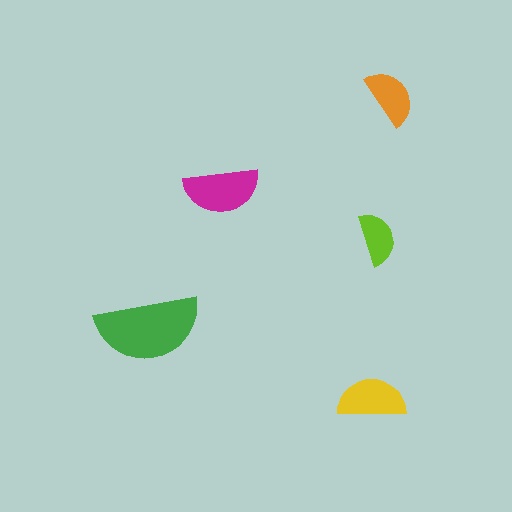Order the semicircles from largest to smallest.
the green one, the magenta one, the yellow one, the orange one, the lime one.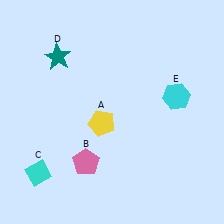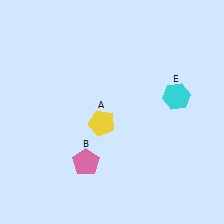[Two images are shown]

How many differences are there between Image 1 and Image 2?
There are 2 differences between the two images.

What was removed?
The teal star (D), the cyan diamond (C) were removed in Image 2.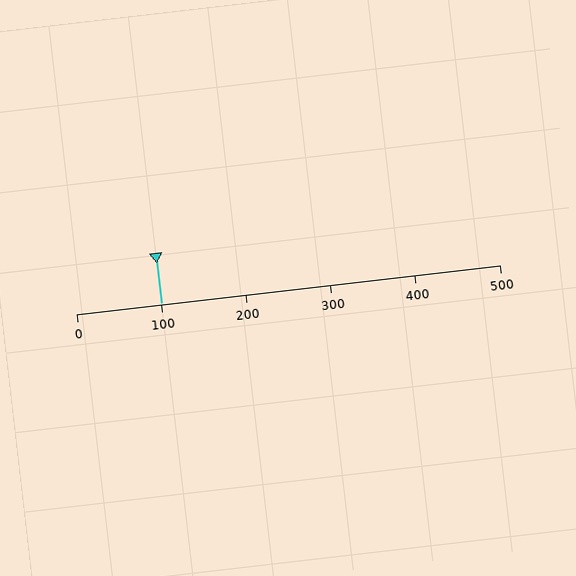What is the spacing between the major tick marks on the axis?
The major ticks are spaced 100 apart.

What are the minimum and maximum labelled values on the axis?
The axis runs from 0 to 500.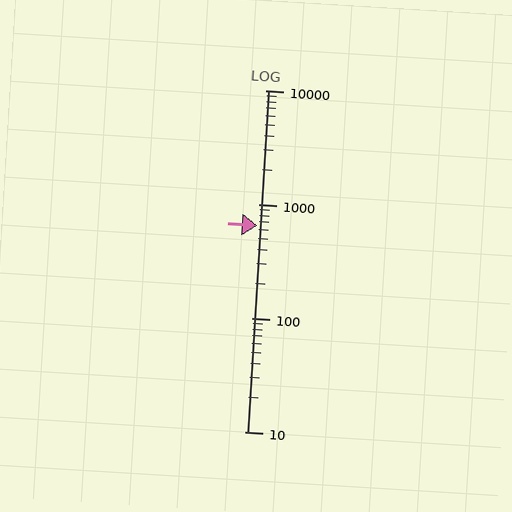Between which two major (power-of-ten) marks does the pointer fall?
The pointer is between 100 and 1000.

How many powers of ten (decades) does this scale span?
The scale spans 3 decades, from 10 to 10000.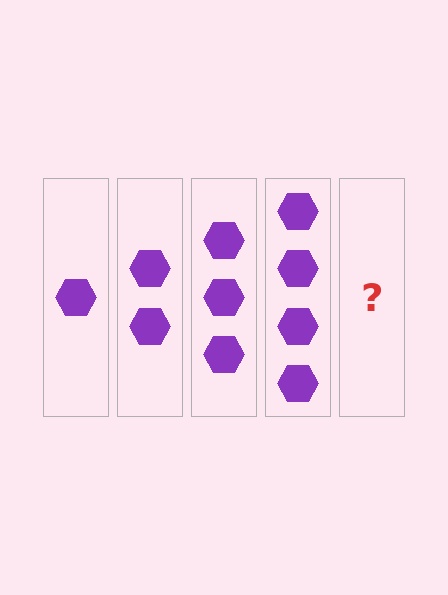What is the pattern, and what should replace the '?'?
The pattern is that each step adds one more hexagon. The '?' should be 5 hexagons.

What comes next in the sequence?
The next element should be 5 hexagons.